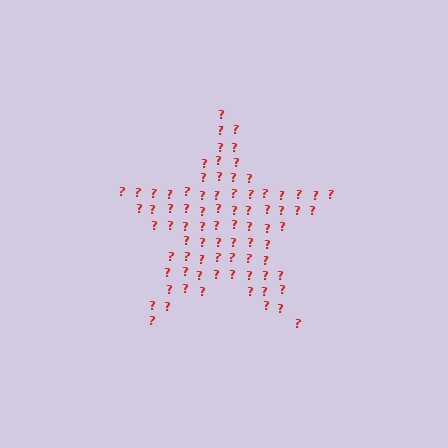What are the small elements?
The small elements are question marks.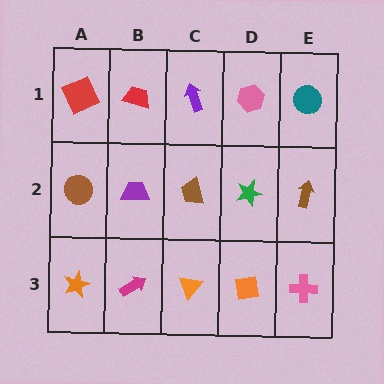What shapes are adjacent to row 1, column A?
A brown circle (row 2, column A), a red trapezoid (row 1, column B).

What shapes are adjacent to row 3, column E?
A brown arrow (row 2, column E), an orange square (row 3, column D).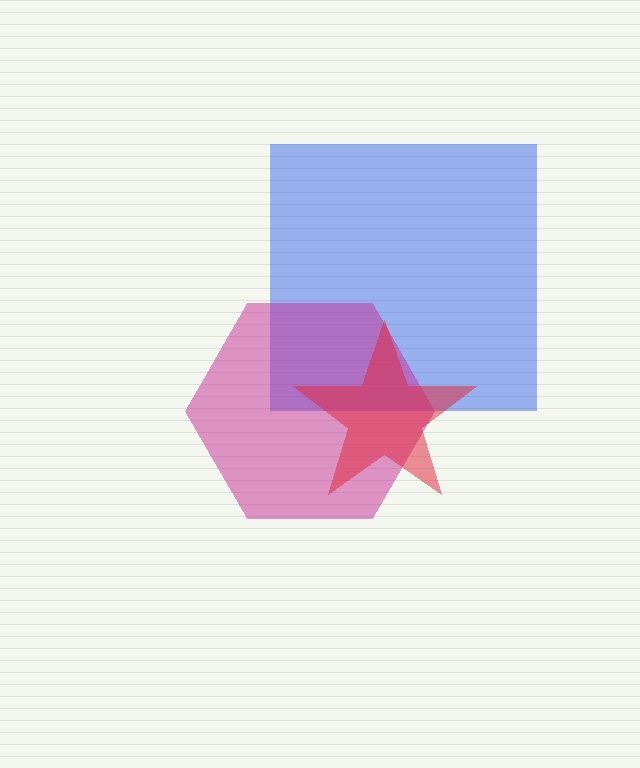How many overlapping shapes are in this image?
There are 3 overlapping shapes in the image.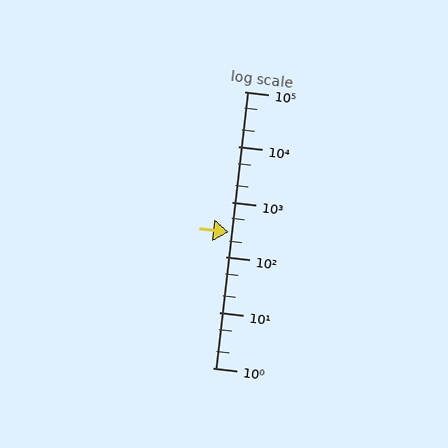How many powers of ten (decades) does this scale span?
The scale spans 5 decades, from 1 to 100000.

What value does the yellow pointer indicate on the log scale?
The pointer indicates approximately 290.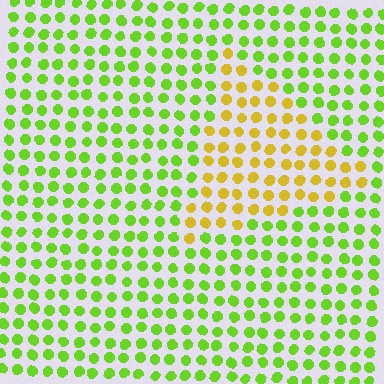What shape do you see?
I see a triangle.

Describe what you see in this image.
The image is filled with small lime elements in a uniform arrangement. A triangle-shaped region is visible where the elements are tinted to a slightly different hue, forming a subtle color boundary.